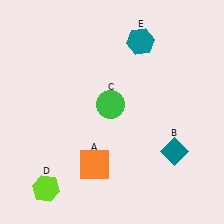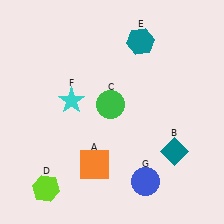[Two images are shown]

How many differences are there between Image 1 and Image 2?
There are 2 differences between the two images.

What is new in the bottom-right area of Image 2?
A blue circle (G) was added in the bottom-right area of Image 2.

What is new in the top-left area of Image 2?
A cyan star (F) was added in the top-left area of Image 2.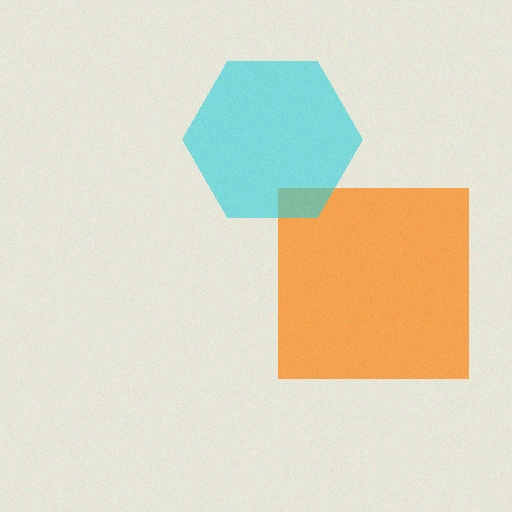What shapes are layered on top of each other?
The layered shapes are: an orange square, a cyan hexagon.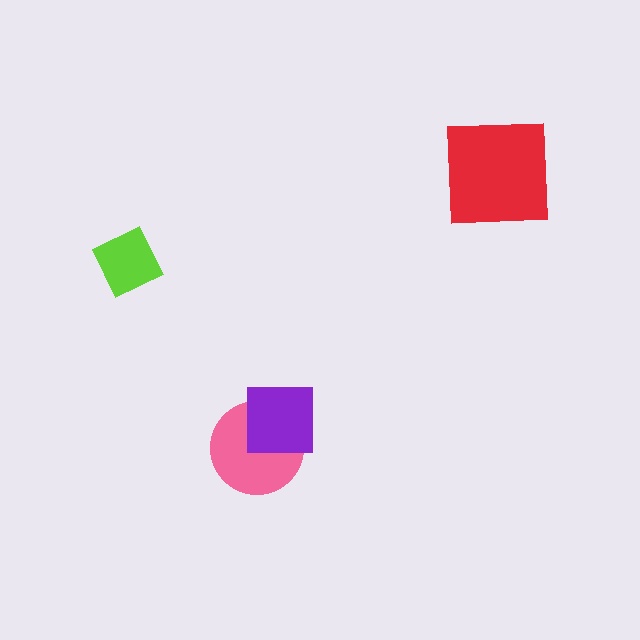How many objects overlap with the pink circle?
1 object overlaps with the pink circle.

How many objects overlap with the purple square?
1 object overlaps with the purple square.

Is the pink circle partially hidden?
Yes, it is partially covered by another shape.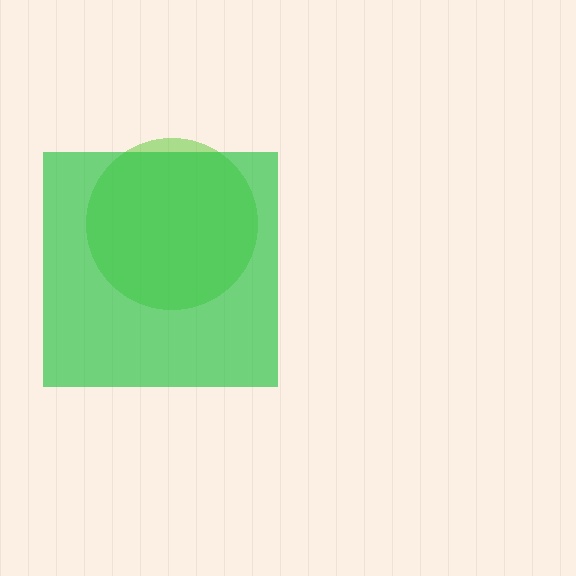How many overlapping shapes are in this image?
There are 2 overlapping shapes in the image.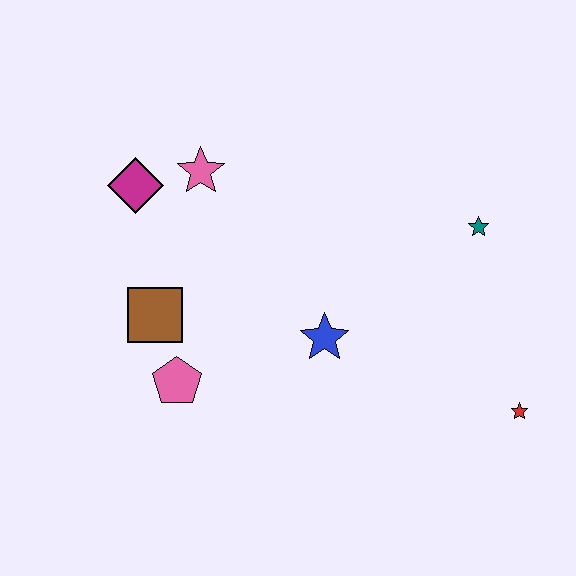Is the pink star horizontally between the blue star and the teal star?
No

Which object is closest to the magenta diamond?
The pink star is closest to the magenta diamond.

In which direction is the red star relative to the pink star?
The red star is to the right of the pink star.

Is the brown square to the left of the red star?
Yes